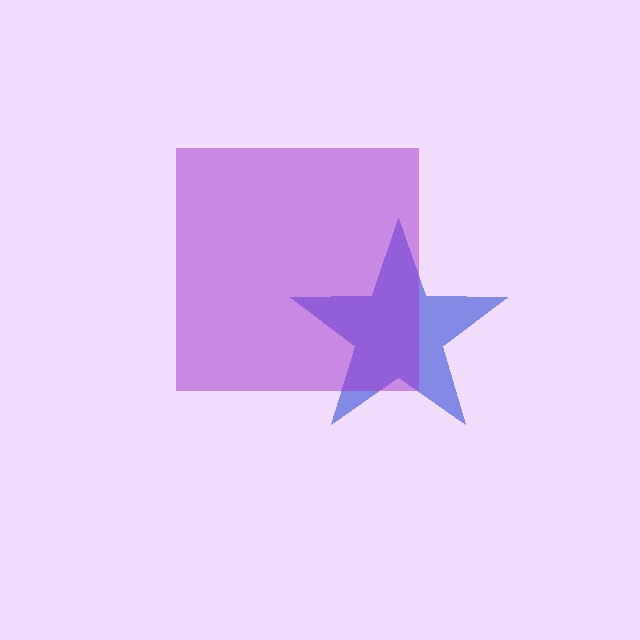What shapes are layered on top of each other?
The layered shapes are: a blue star, a purple square.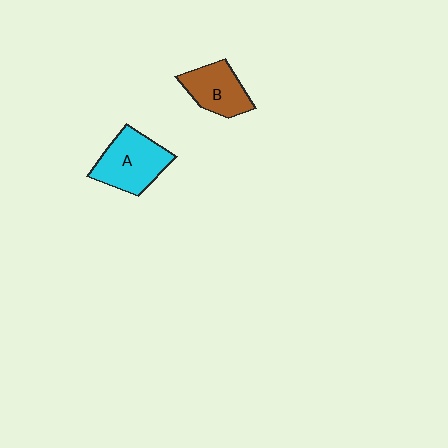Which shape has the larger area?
Shape A (cyan).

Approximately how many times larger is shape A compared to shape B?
Approximately 1.3 times.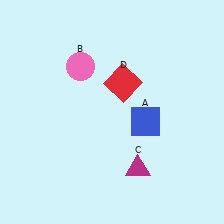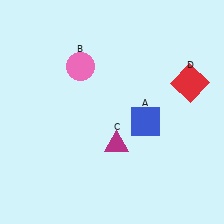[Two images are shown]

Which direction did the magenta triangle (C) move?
The magenta triangle (C) moved up.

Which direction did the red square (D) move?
The red square (D) moved right.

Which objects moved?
The objects that moved are: the magenta triangle (C), the red square (D).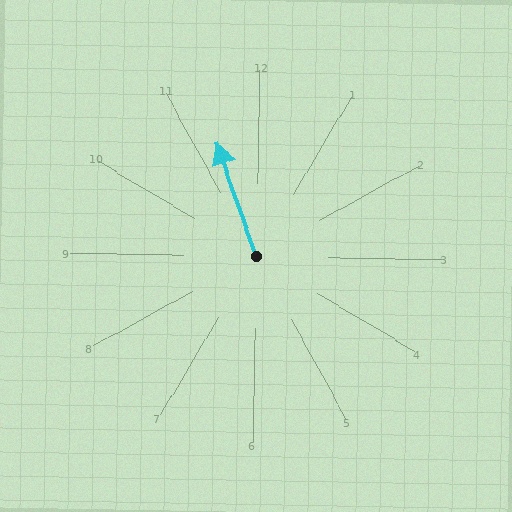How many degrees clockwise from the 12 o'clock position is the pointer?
Approximately 340 degrees.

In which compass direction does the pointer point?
North.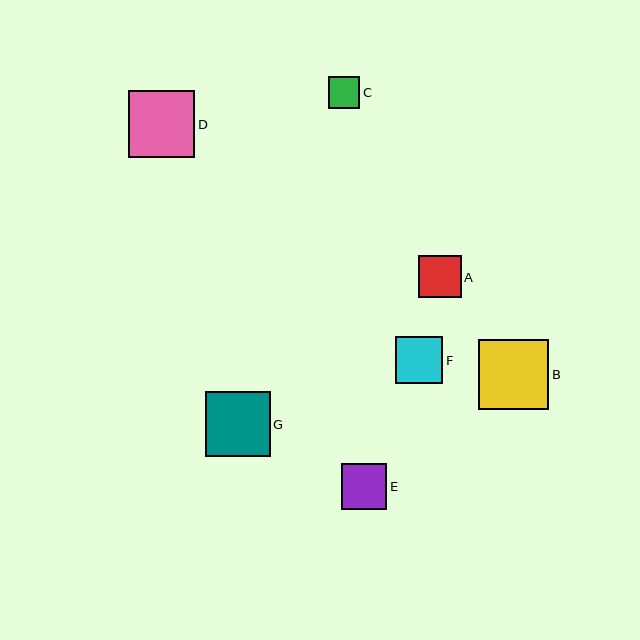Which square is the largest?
Square B is the largest with a size of approximately 70 pixels.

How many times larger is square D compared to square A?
Square D is approximately 1.6 times the size of square A.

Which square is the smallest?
Square C is the smallest with a size of approximately 32 pixels.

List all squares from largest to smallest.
From largest to smallest: B, D, G, F, E, A, C.